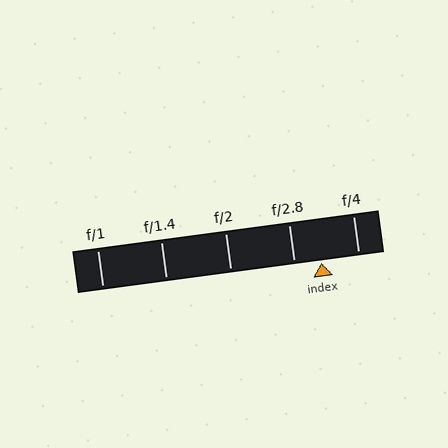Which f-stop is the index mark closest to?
The index mark is closest to f/2.8.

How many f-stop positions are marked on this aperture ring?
There are 5 f-stop positions marked.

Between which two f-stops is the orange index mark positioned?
The index mark is between f/2.8 and f/4.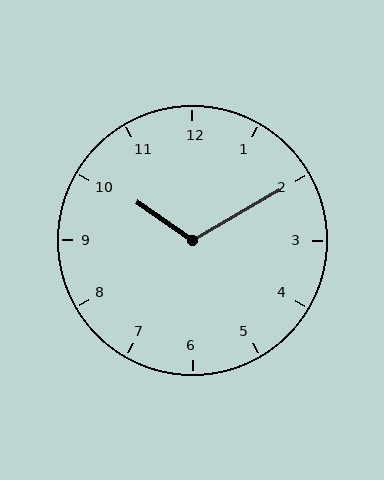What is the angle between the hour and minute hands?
Approximately 115 degrees.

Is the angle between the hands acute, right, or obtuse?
It is obtuse.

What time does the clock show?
10:10.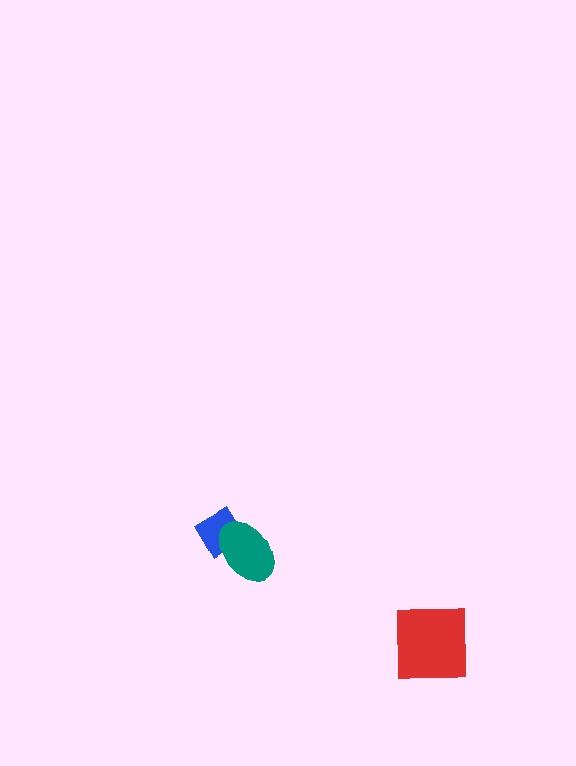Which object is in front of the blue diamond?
The teal ellipse is in front of the blue diamond.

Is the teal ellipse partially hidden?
No, no other shape covers it.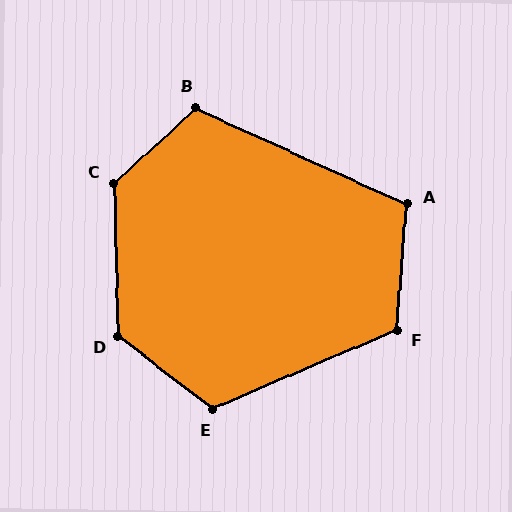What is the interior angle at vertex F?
Approximately 118 degrees (obtuse).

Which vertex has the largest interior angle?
C, at approximately 131 degrees.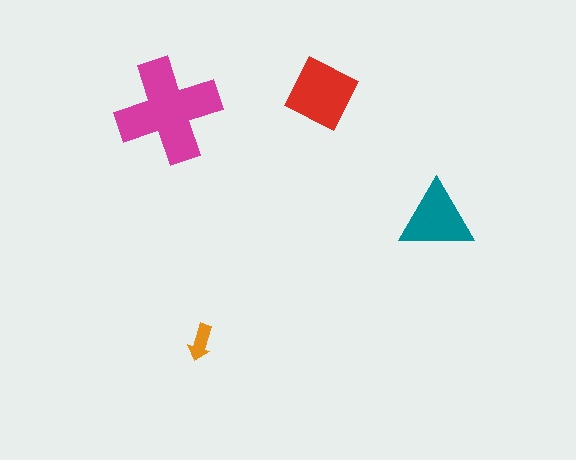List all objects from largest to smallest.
The magenta cross, the red square, the teal triangle, the orange arrow.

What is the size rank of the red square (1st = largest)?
2nd.